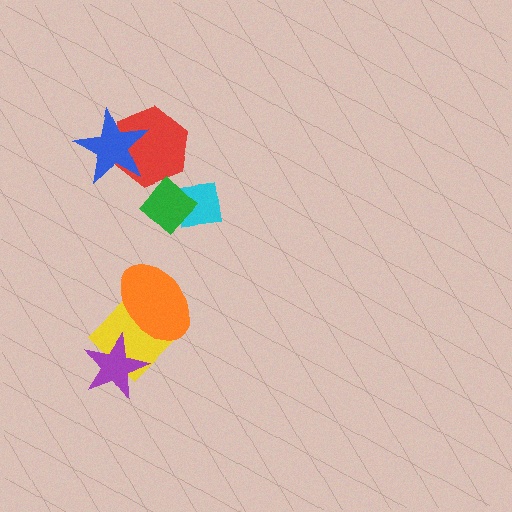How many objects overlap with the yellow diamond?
2 objects overlap with the yellow diamond.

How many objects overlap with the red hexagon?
2 objects overlap with the red hexagon.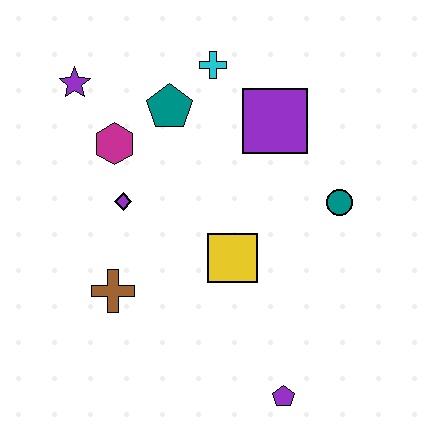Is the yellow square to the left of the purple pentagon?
Yes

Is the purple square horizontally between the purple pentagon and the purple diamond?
Yes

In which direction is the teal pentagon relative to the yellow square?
The teal pentagon is above the yellow square.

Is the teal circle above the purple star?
No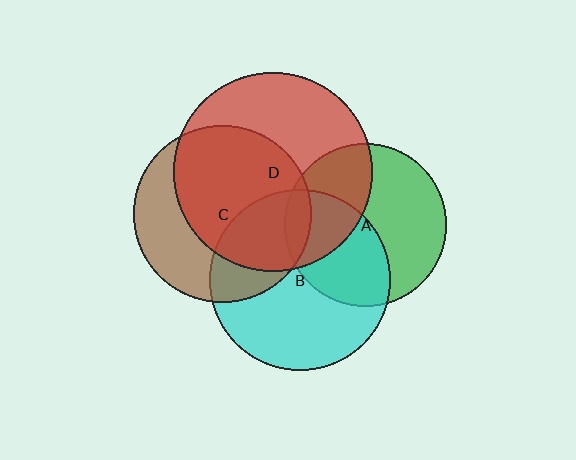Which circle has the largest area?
Circle D (red).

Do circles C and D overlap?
Yes.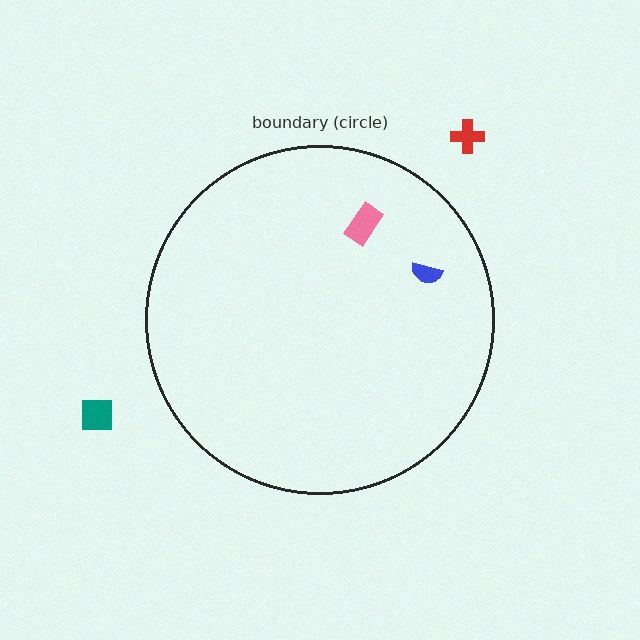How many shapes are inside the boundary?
2 inside, 2 outside.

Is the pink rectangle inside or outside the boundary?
Inside.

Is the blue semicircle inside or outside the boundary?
Inside.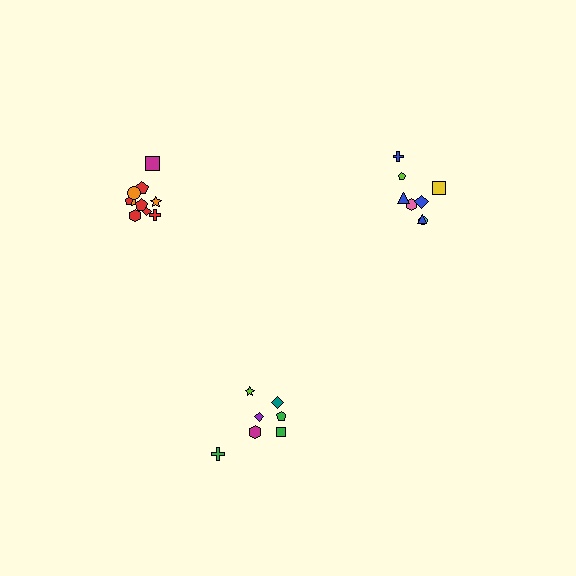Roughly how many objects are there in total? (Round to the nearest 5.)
Roughly 25 objects in total.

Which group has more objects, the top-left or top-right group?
The top-left group.